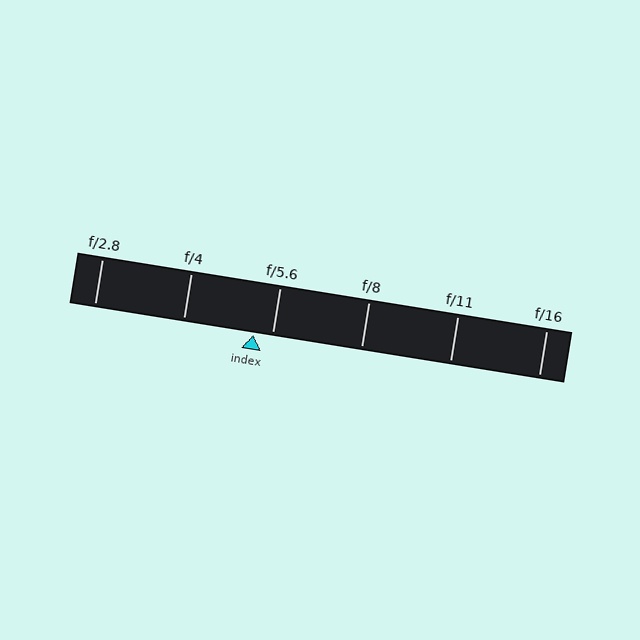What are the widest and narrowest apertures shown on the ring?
The widest aperture shown is f/2.8 and the narrowest is f/16.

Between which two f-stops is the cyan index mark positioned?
The index mark is between f/4 and f/5.6.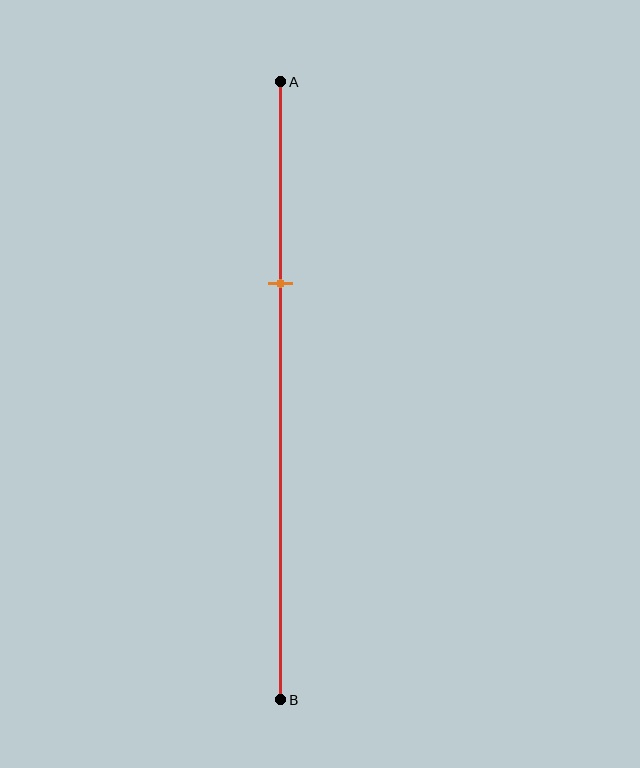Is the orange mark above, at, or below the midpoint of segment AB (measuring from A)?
The orange mark is above the midpoint of segment AB.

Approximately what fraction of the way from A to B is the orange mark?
The orange mark is approximately 35% of the way from A to B.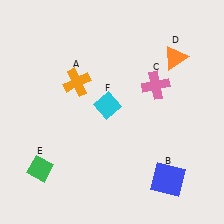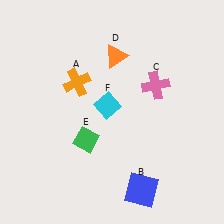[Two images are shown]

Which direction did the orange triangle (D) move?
The orange triangle (D) moved left.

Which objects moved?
The objects that moved are: the blue square (B), the orange triangle (D), the green diamond (E).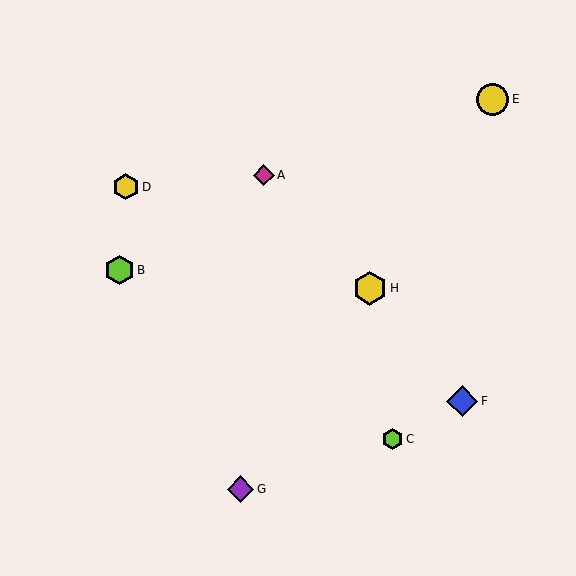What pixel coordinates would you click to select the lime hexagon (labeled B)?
Click at (120, 270) to select the lime hexagon B.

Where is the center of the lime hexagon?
The center of the lime hexagon is at (120, 270).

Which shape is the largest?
The yellow hexagon (labeled H) is the largest.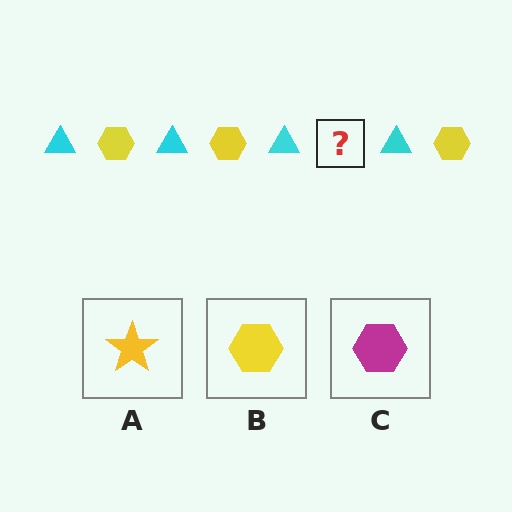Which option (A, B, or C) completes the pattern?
B.